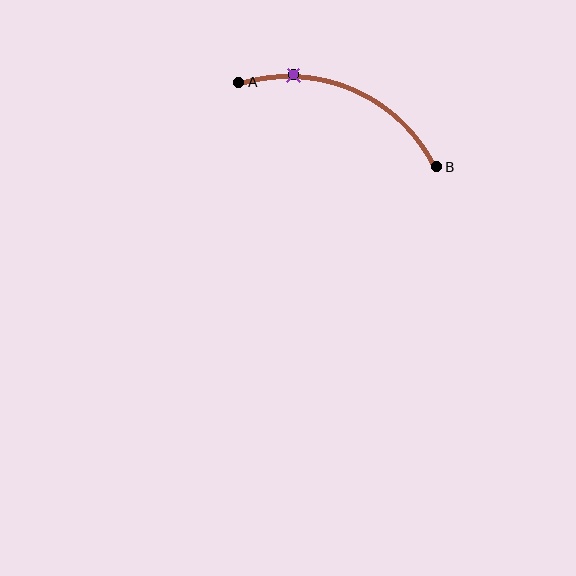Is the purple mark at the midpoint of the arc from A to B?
No. The purple mark lies on the arc but is closer to endpoint A. The arc midpoint would be at the point on the curve equidistant along the arc from both A and B.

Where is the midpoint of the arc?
The arc midpoint is the point on the curve farthest from the straight line joining A and B. It sits above that line.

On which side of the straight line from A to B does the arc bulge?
The arc bulges above the straight line connecting A and B.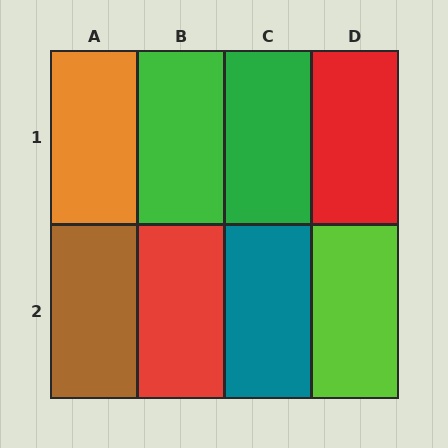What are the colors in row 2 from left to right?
Brown, red, teal, lime.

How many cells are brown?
1 cell is brown.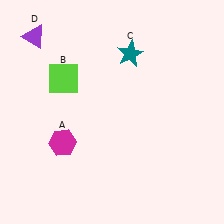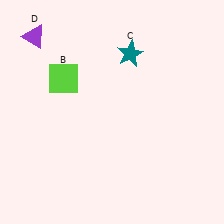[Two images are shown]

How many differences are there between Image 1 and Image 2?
There is 1 difference between the two images.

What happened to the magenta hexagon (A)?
The magenta hexagon (A) was removed in Image 2. It was in the bottom-left area of Image 1.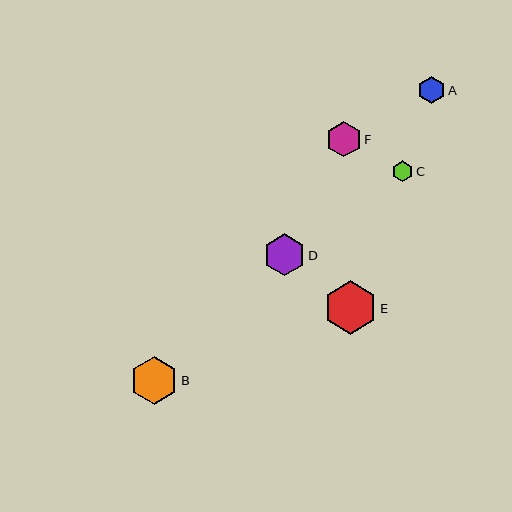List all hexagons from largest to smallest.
From largest to smallest: E, B, D, F, A, C.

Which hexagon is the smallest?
Hexagon C is the smallest with a size of approximately 20 pixels.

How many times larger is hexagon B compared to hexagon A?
Hexagon B is approximately 1.7 times the size of hexagon A.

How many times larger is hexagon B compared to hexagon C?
Hexagon B is approximately 2.3 times the size of hexagon C.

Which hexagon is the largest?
Hexagon E is the largest with a size of approximately 53 pixels.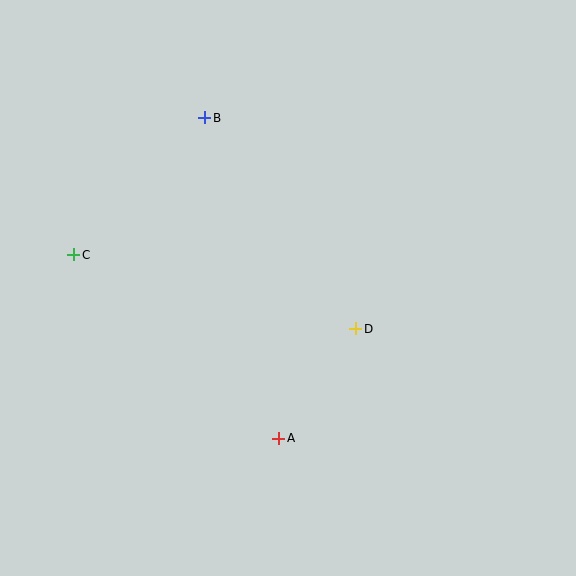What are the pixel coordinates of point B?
Point B is at (205, 118).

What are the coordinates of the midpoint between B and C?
The midpoint between B and C is at (139, 186).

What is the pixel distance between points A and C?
The distance between A and C is 275 pixels.